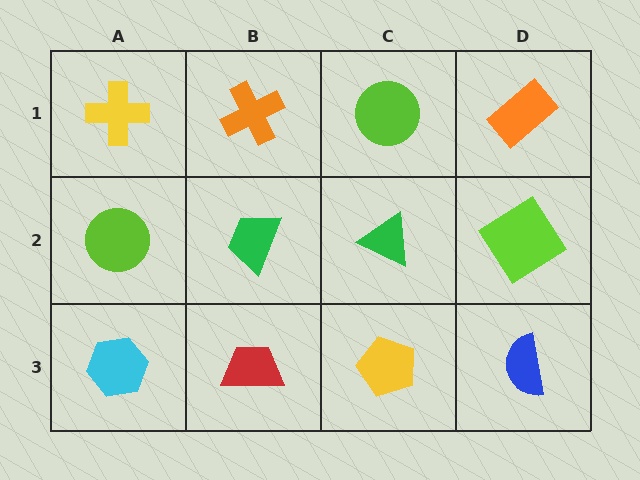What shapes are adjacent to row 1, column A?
A lime circle (row 2, column A), an orange cross (row 1, column B).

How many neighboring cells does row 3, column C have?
3.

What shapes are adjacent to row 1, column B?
A green trapezoid (row 2, column B), a yellow cross (row 1, column A), a lime circle (row 1, column C).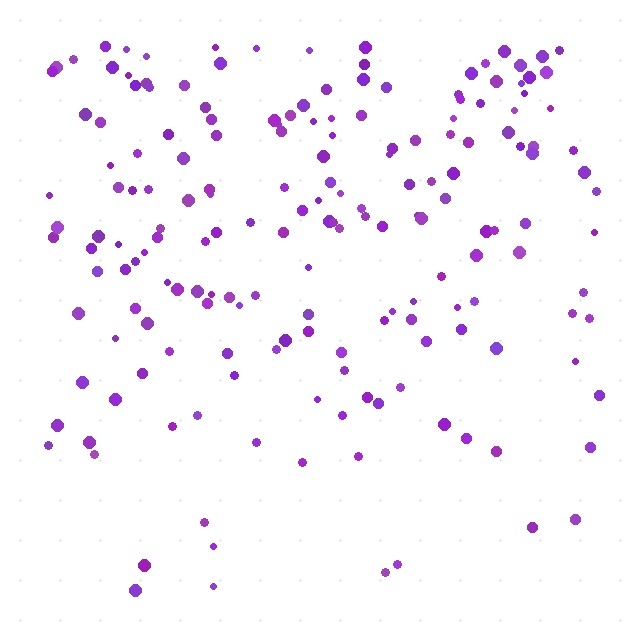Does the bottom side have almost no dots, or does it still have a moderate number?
Still a moderate number, just noticeably fewer than the top.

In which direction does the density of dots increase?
From bottom to top, with the top side densest.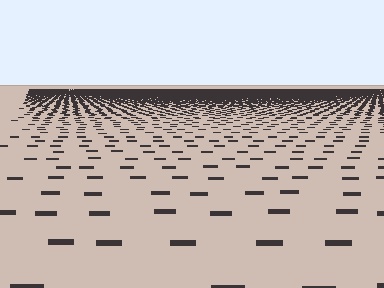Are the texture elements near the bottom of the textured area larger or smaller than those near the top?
Larger. Near the bottom, elements are closer to the viewer and appear at a bigger on-screen size.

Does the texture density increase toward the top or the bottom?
Density increases toward the top.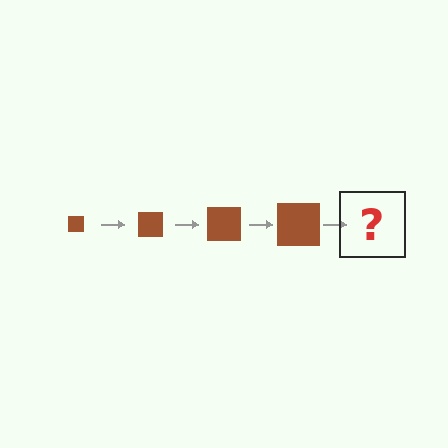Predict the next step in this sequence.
The next step is a brown square, larger than the previous one.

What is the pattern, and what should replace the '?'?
The pattern is that the square gets progressively larger each step. The '?' should be a brown square, larger than the previous one.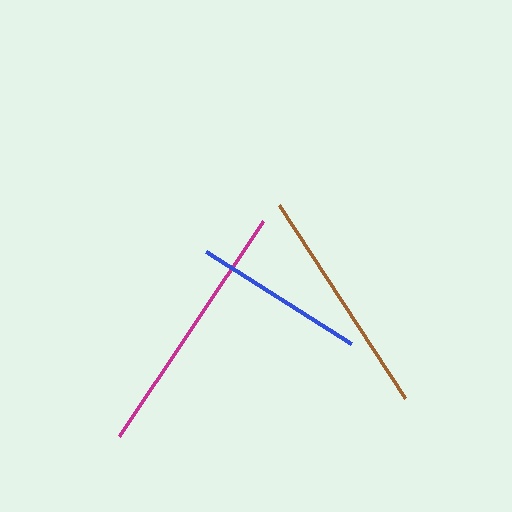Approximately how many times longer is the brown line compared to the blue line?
The brown line is approximately 1.3 times the length of the blue line.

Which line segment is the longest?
The magenta line is the longest at approximately 258 pixels.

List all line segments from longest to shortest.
From longest to shortest: magenta, brown, blue.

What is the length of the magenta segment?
The magenta segment is approximately 258 pixels long.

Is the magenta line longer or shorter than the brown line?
The magenta line is longer than the brown line.